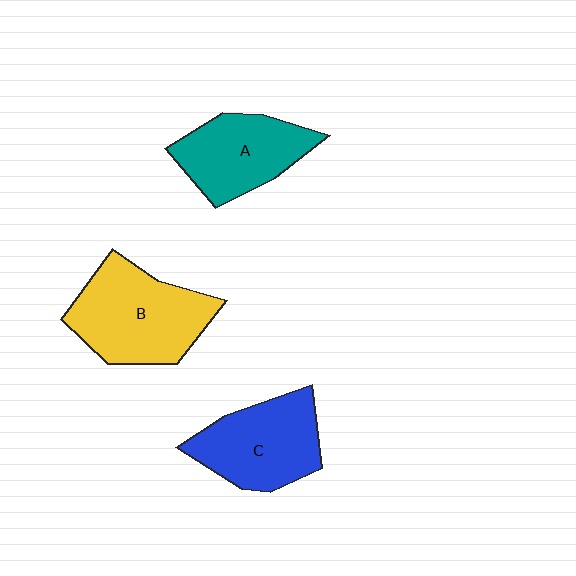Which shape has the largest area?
Shape B (yellow).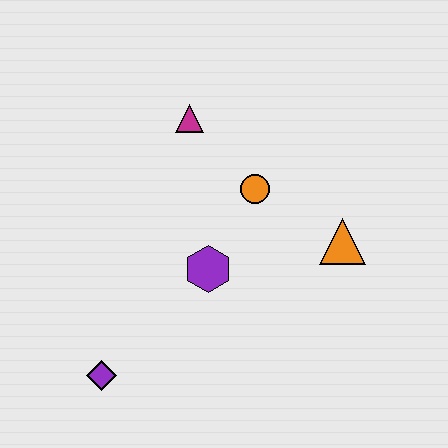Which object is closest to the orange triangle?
The orange circle is closest to the orange triangle.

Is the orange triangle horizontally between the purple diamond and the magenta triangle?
No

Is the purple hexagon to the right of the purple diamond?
Yes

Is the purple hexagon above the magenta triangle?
No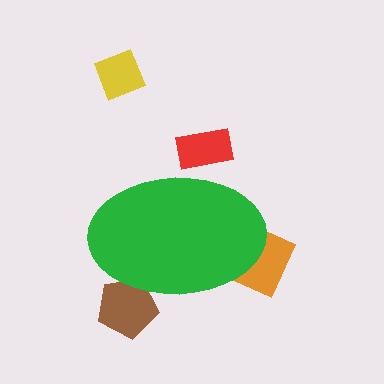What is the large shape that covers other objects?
A green ellipse.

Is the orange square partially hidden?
Yes, the orange square is partially hidden behind the green ellipse.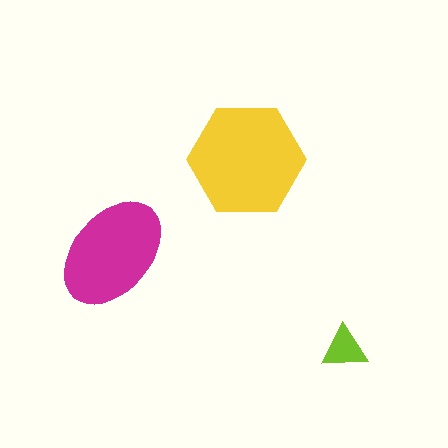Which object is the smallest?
The lime triangle.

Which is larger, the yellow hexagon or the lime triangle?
The yellow hexagon.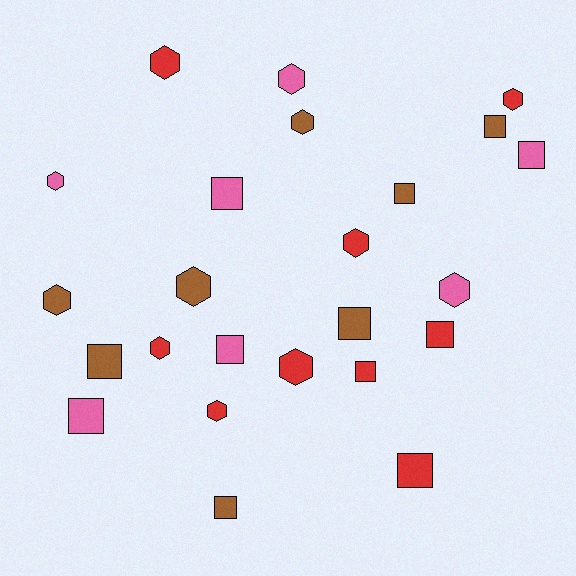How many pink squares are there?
There are 4 pink squares.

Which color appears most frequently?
Red, with 9 objects.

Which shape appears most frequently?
Hexagon, with 12 objects.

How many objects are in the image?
There are 24 objects.